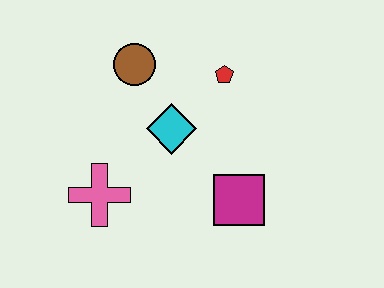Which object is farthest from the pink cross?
The red pentagon is farthest from the pink cross.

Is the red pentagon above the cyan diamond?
Yes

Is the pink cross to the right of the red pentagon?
No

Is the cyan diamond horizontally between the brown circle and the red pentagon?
Yes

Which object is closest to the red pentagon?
The cyan diamond is closest to the red pentagon.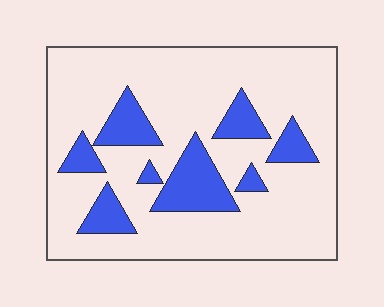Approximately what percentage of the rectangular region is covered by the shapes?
Approximately 20%.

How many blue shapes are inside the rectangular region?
8.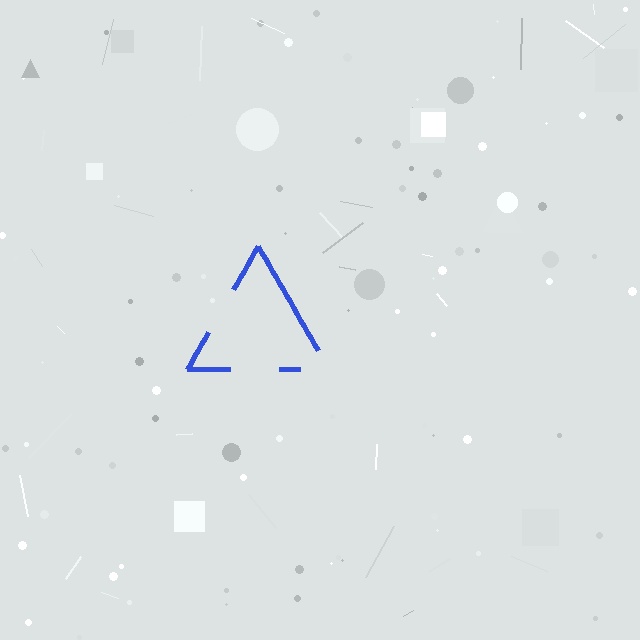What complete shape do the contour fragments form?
The contour fragments form a triangle.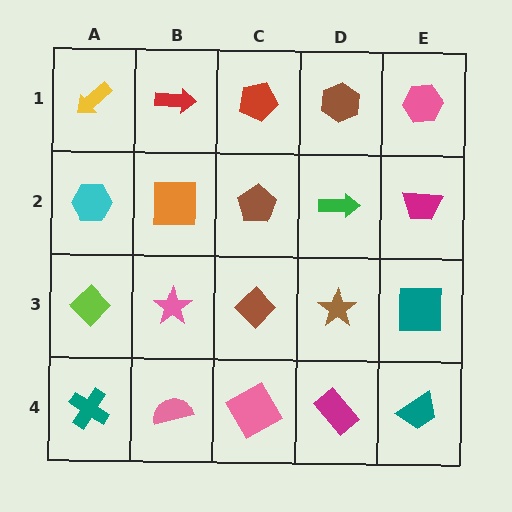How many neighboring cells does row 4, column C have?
3.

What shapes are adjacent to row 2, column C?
A red pentagon (row 1, column C), a brown diamond (row 3, column C), an orange square (row 2, column B), a green arrow (row 2, column D).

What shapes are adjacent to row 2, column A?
A yellow arrow (row 1, column A), a lime diamond (row 3, column A), an orange square (row 2, column B).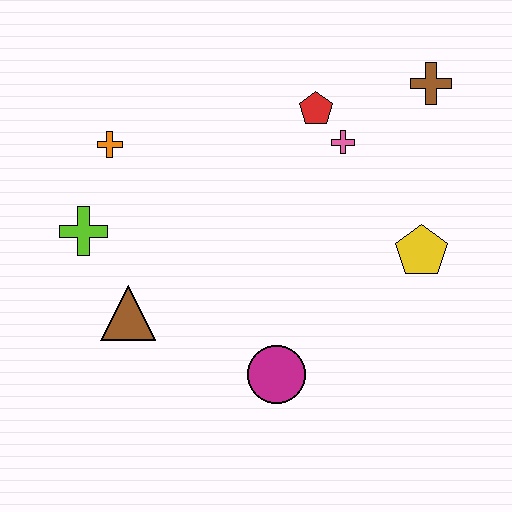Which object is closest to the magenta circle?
The brown triangle is closest to the magenta circle.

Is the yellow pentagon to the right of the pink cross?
Yes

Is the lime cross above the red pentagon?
No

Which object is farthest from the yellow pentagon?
The lime cross is farthest from the yellow pentagon.